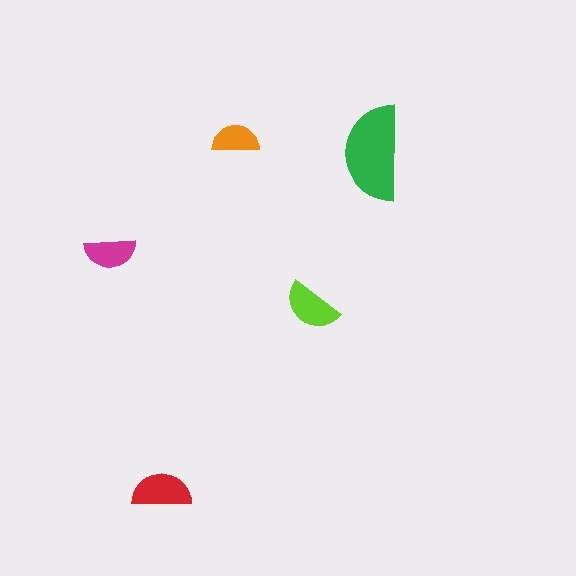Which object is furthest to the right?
The green semicircle is rightmost.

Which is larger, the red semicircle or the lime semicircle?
The red one.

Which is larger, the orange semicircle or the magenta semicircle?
The magenta one.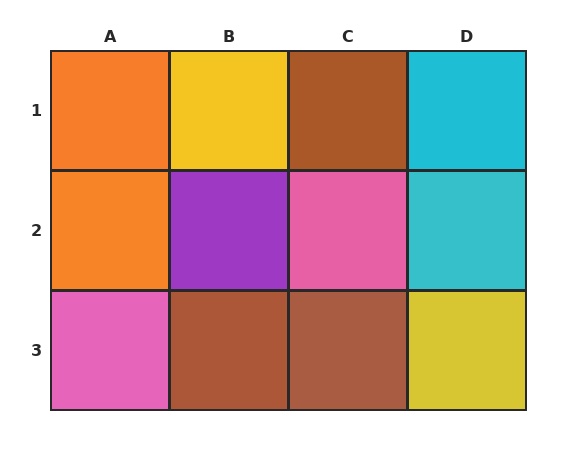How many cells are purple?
1 cell is purple.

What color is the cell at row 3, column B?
Brown.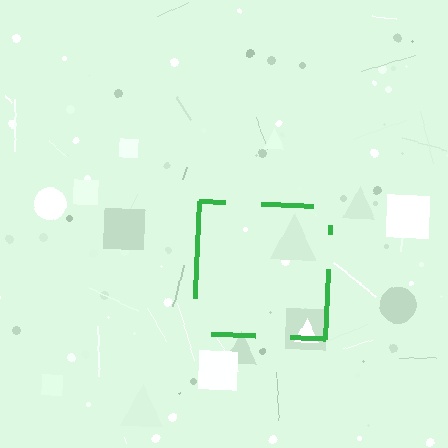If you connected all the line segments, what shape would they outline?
They would outline a square.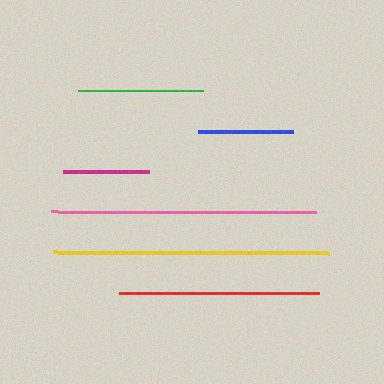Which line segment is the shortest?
The magenta line is the shortest at approximately 85 pixels.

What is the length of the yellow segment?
The yellow segment is approximately 276 pixels long.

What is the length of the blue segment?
The blue segment is approximately 95 pixels long.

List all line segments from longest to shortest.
From longest to shortest: yellow, pink, red, green, blue, magenta.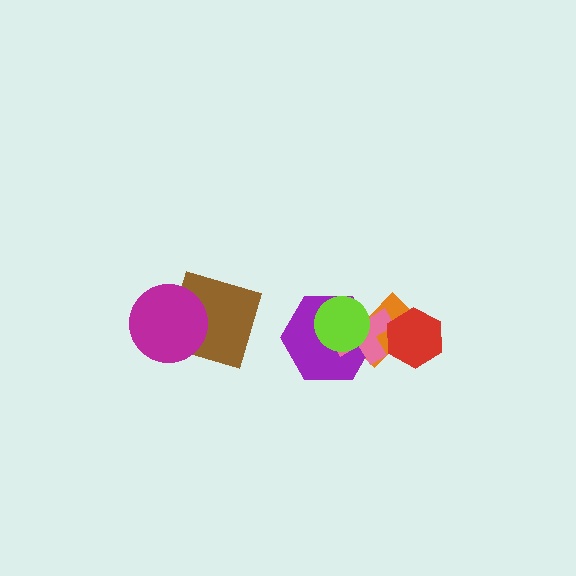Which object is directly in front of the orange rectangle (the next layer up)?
The purple hexagon is directly in front of the orange rectangle.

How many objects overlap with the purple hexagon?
3 objects overlap with the purple hexagon.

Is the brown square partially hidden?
Yes, it is partially covered by another shape.